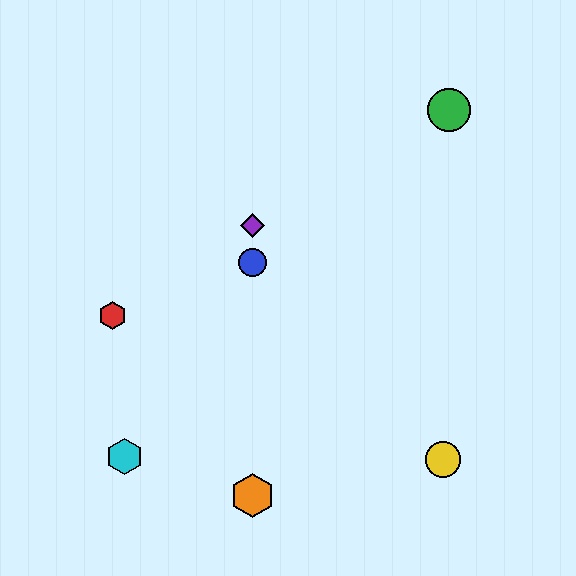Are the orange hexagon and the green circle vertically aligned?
No, the orange hexagon is at x≈253 and the green circle is at x≈449.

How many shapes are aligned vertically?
3 shapes (the blue circle, the purple diamond, the orange hexagon) are aligned vertically.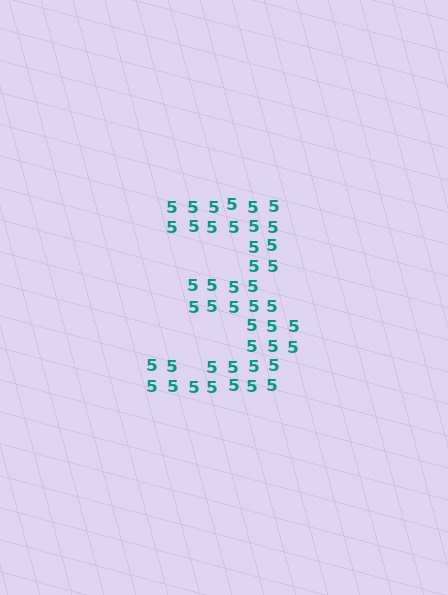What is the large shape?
The large shape is the digit 3.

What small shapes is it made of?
It is made of small digit 5's.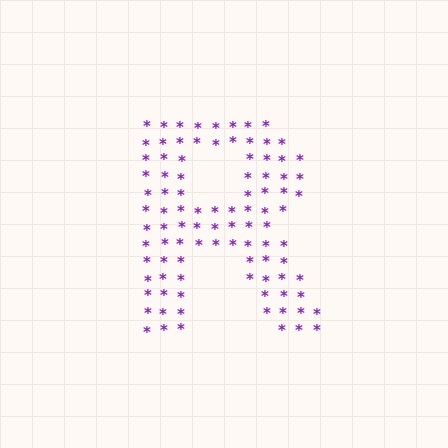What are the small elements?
The small elements are asterisks.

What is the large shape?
The large shape is the letter R.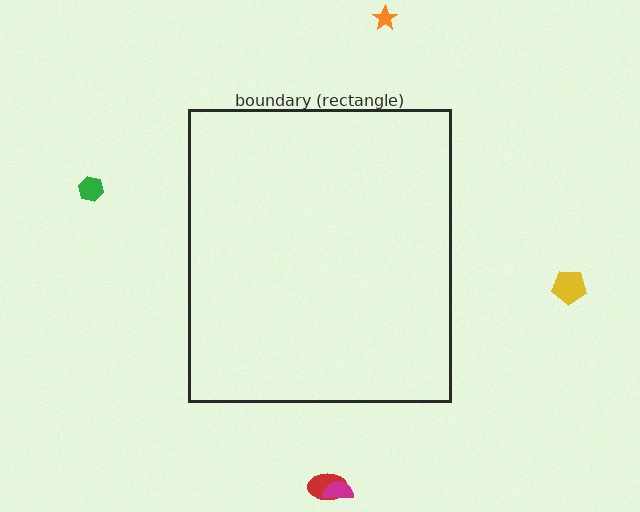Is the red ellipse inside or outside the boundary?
Outside.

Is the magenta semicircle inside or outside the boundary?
Outside.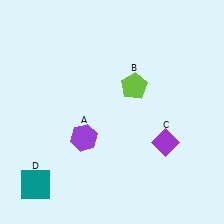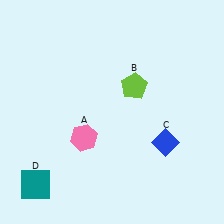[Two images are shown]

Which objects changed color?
A changed from purple to pink. C changed from purple to blue.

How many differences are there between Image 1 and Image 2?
There are 2 differences between the two images.